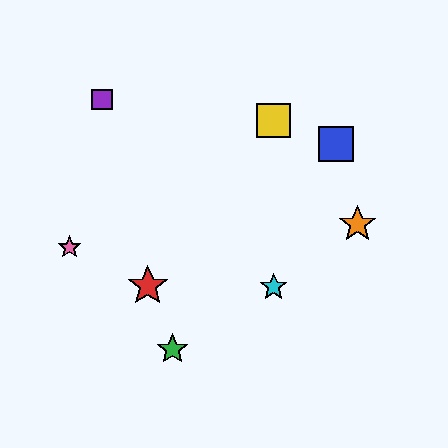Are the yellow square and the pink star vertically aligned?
No, the yellow square is at x≈274 and the pink star is at x≈70.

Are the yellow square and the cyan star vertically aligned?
Yes, both are at x≈274.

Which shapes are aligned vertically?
The yellow square, the cyan star are aligned vertically.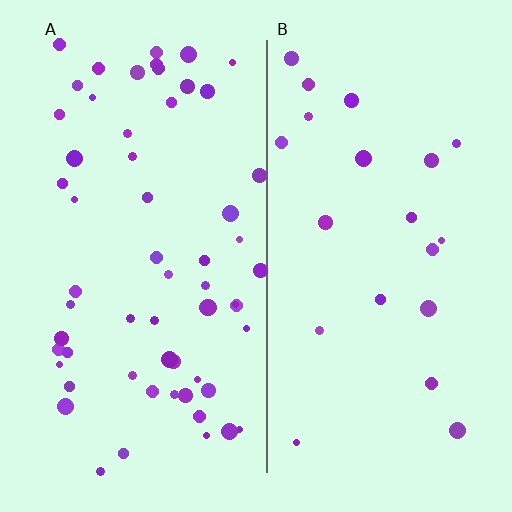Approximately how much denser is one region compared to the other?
Approximately 2.9× — region A over region B.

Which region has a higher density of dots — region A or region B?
A (the left).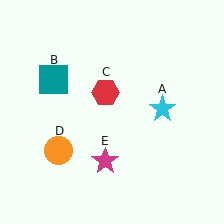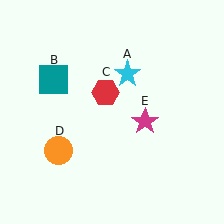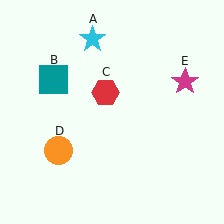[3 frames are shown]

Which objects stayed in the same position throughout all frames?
Teal square (object B) and red hexagon (object C) and orange circle (object D) remained stationary.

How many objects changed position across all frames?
2 objects changed position: cyan star (object A), magenta star (object E).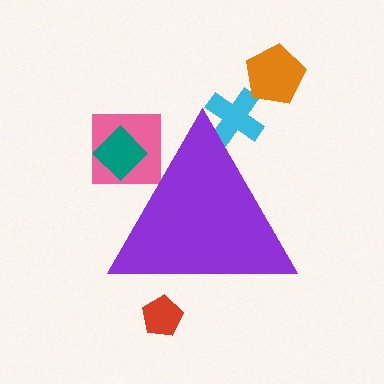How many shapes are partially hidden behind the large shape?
4 shapes are partially hidden.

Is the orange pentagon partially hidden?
No, the orange pentagon is fully visible.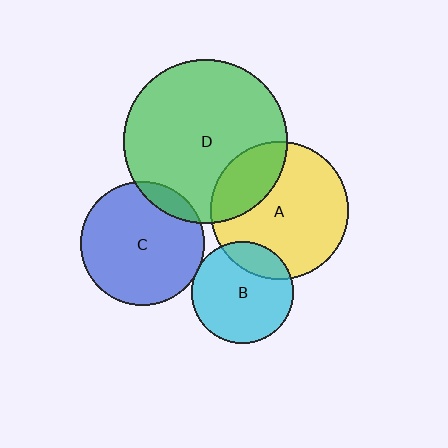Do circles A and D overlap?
Yes.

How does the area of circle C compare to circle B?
Approximately 1.5 times.